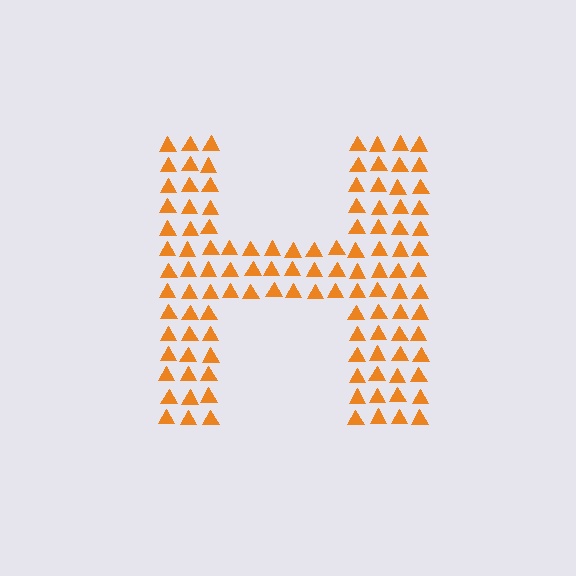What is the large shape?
The large shape is the letter H.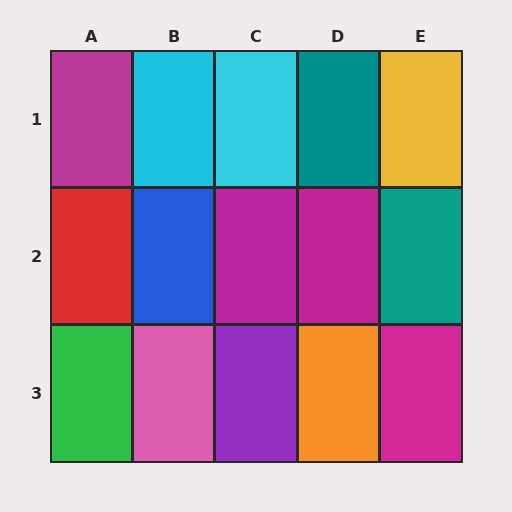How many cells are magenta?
4 cells are magenta.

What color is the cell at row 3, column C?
Purple.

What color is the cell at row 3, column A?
Green.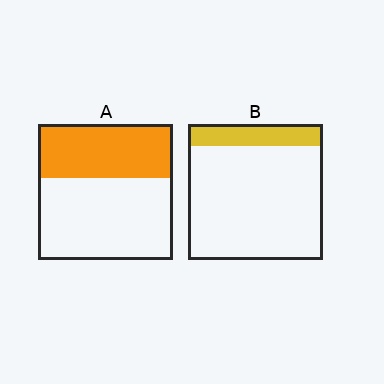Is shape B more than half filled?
No.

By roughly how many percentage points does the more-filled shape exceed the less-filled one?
By roughly 25 percentage points (A over B).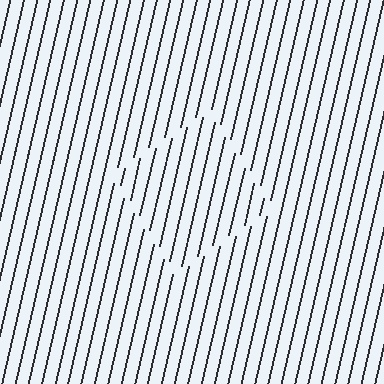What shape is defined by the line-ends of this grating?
An illusory square. The interior of the shape contains the same grating, shifted by half a period — the contour is defined by the phase discontinuity where line-ends from the inner and outer gratings abut.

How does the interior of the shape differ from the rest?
The interior of the shape contains the same grating, shifted by half a period — the contour is defined by the phase discontinuity where line-ends from the inner and outer gratings abut.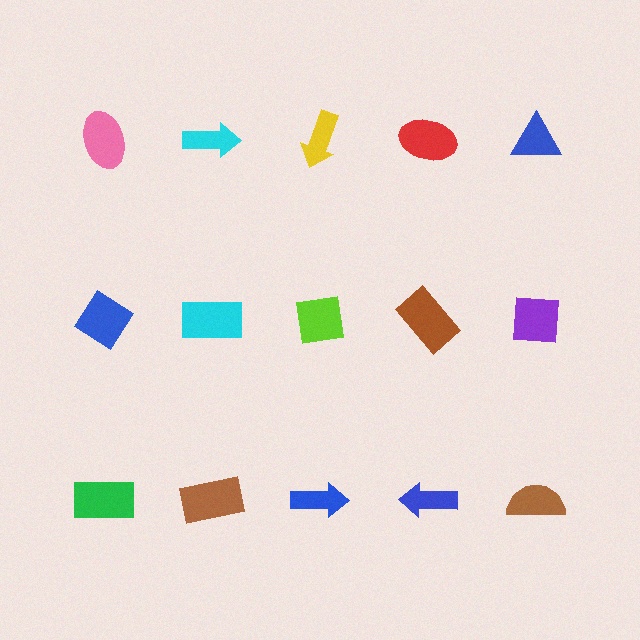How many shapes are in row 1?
5 shapes.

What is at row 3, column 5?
A brown semicircle.